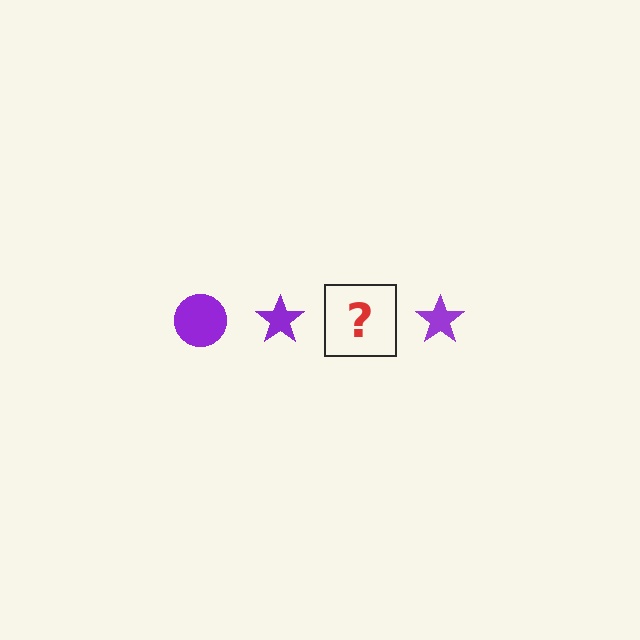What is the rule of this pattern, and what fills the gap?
The rule is that the pattern cycles through circle, star shapes in purple. The gap should be filled with a purple circle.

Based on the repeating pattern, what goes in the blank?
The blank should be a purple circle.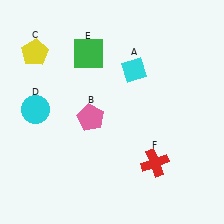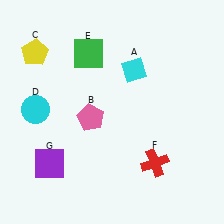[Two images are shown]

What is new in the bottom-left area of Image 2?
A purple square (G) was added in the bottom-left area of Image 2.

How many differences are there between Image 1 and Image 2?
There is 1 difference between the two images.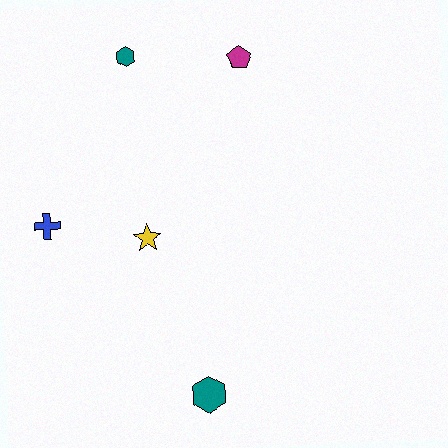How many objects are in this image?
There are 5 objects.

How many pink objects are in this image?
There are no pink objects.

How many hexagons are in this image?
There are 2 hexagons.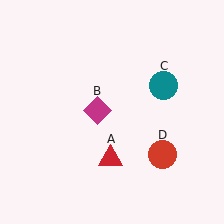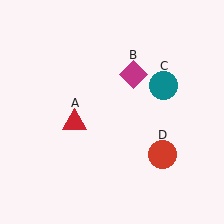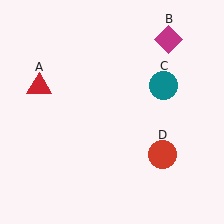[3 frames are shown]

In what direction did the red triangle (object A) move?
The red triangle (object A) moved up and to the left.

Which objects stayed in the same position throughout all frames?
Teal circle (object C) and red circle (object D) remained stationary.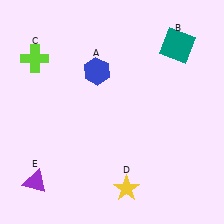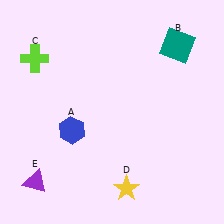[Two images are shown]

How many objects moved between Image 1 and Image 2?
1 object moved between the two images.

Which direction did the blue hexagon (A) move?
The blue hexagon (A) moved down.